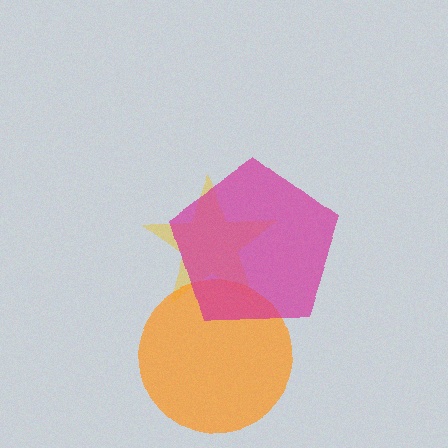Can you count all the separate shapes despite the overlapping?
Yes, there are 3 separate shapes.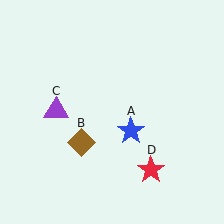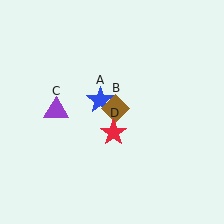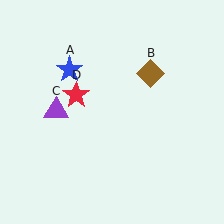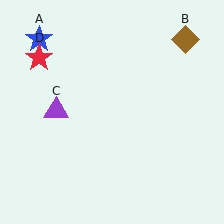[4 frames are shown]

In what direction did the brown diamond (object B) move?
The brown diamond (object B) moved up and to the right.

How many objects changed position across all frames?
3 objects changed position: blue star (object A), brown diamond (object B), red star (object D).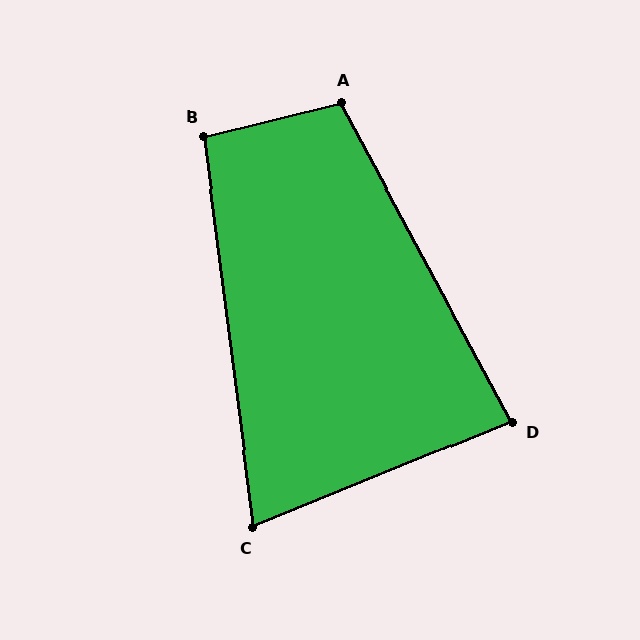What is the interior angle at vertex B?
Approximately 96 degrees (obtuse).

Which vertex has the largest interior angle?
A, at approximately 105 degrees.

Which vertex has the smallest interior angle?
C, at approximately 75 degrees.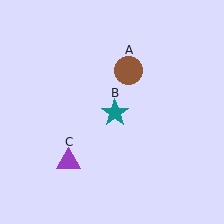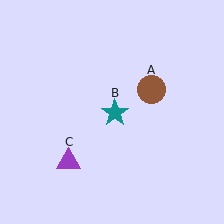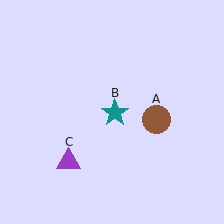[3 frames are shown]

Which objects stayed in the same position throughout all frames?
Teal star (object B) and purple triangle (object C) remained stationary.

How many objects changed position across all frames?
1 object changed position: brown circle (object A).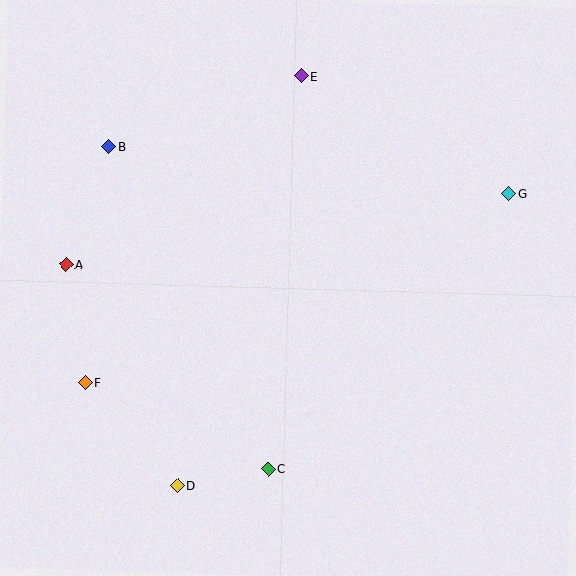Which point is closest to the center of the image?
Point C at (268, 469) is closest to the center.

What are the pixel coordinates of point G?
Point G is at (509, 193).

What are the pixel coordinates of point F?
Point F is at (86, 383).